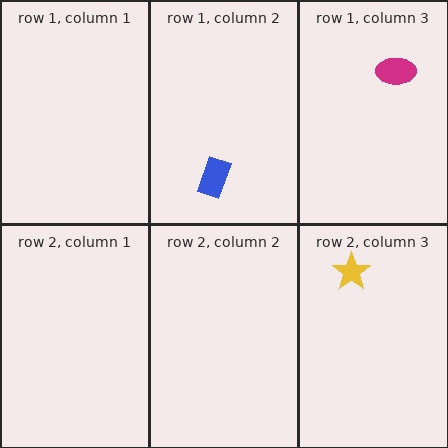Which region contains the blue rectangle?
The row 1, column 2 region.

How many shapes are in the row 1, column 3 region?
1.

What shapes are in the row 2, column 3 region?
The yellow star.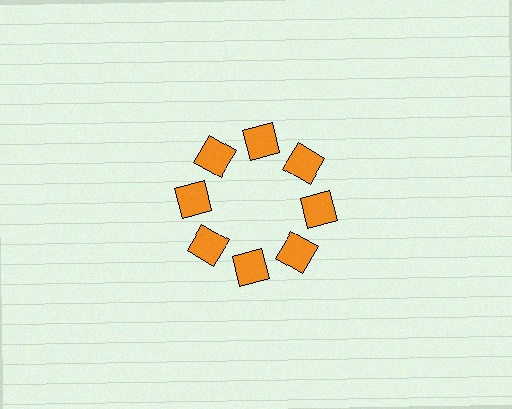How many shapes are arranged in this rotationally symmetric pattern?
There are 8 shapes, arranged in 8 groups of 1.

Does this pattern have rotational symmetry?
Yes, this pattern has 8-fold rotational symmetry. It looks the same after rotating 45 degrees around the center.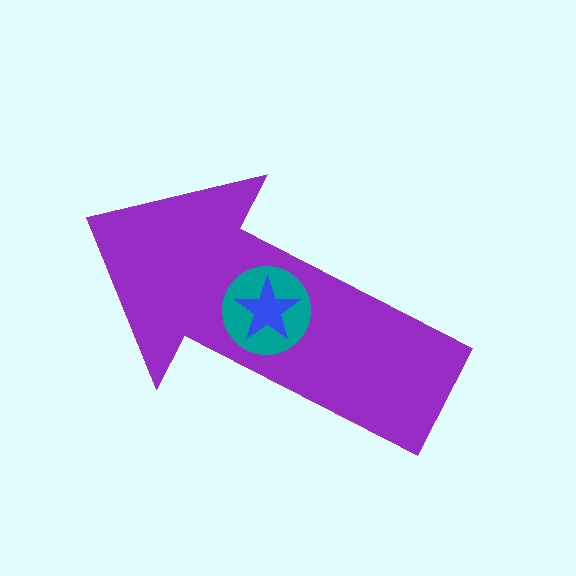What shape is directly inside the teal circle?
The blue star.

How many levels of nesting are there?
3.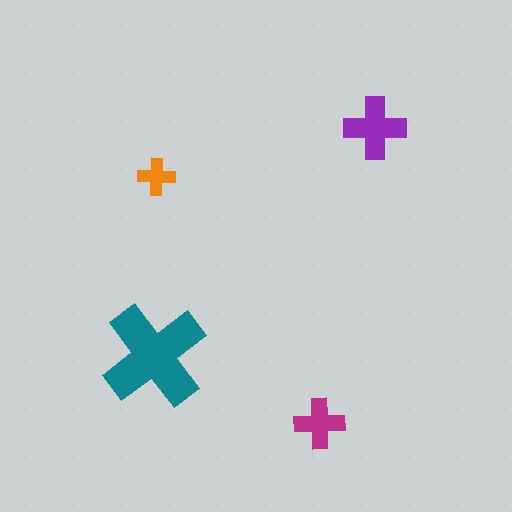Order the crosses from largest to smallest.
the teal one, the purple one, the magenta one, the orange one.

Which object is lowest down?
The magenta cross is bottommost.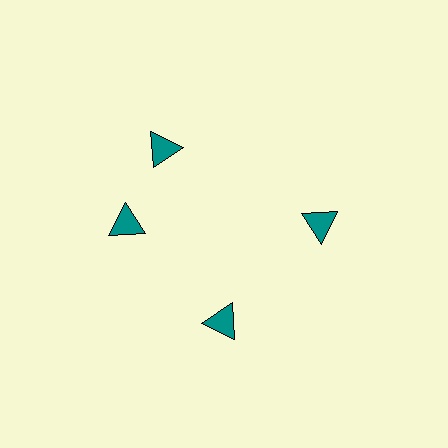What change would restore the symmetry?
The symmetry would be restored by rotating it back into even spacing with its neighbors so that all 4 triangles sit at equal angles and equal distance from the center.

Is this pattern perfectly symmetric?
No. The 4 teal triangles are arranged in a ring, but one element near the 12 o'clock position is rotated out of alignment along the ring, breaking the 4-fold rotational symmetry.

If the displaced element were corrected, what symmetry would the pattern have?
It would have 4-fold rotational symmetry — the pattern would map onto itself every 90 degrees.